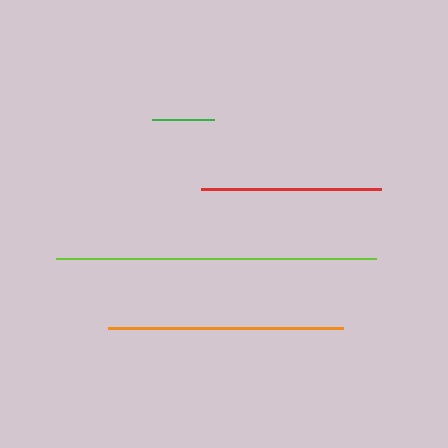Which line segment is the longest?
The lime line is the longest at approximately 320 pixels.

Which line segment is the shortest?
The green line is the shortest at approximately 63 pixels.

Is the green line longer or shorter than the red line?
The red line is longer than the green line.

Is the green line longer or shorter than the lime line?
The lime line is longer than the green line.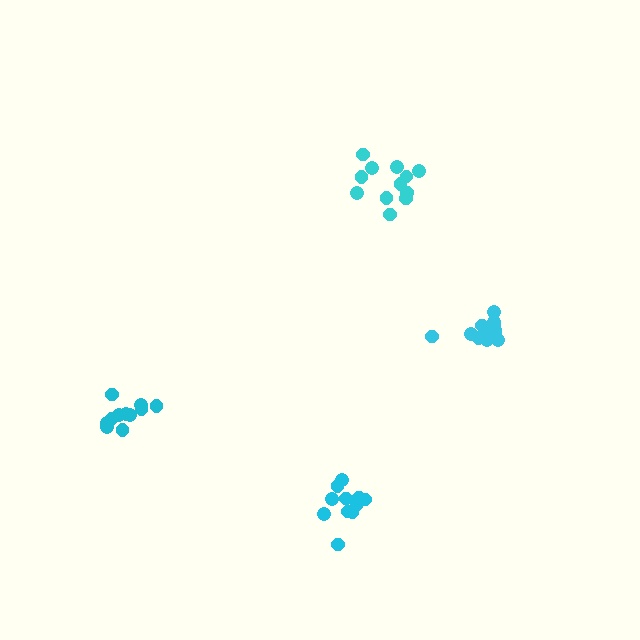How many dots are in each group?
Group 1: 11 dots, Group 2: 11 dots, Group 3: 11 dots, Group 4: 12 dots (45 total).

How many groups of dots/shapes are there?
There are 4 groups.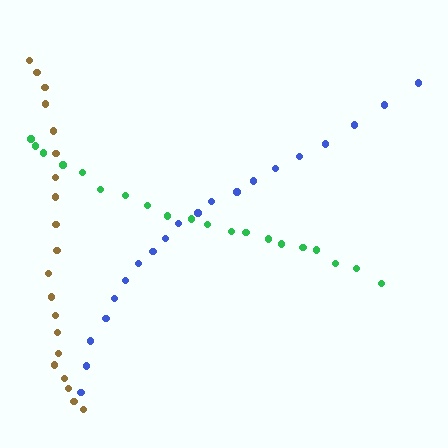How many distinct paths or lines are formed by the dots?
There are 3 distinct paths.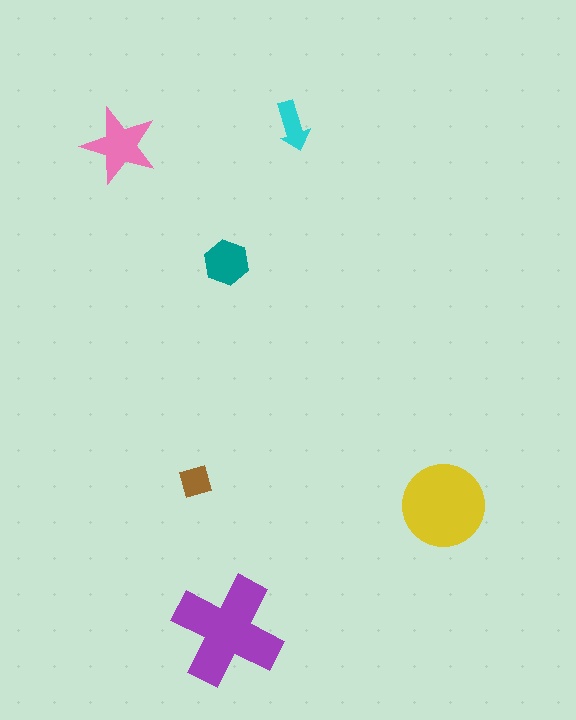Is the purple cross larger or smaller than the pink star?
Larger.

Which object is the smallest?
The brown diamond.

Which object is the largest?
The purple cross.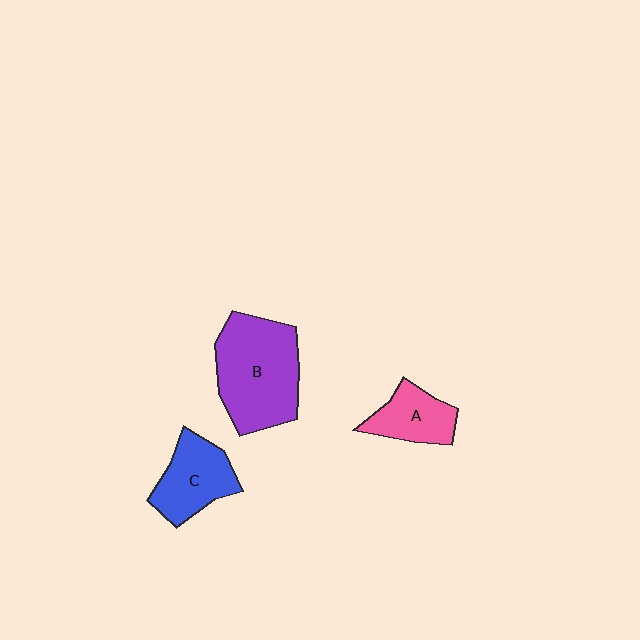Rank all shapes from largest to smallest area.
From largest to smallest: B (purple), C (blue), A (pink).